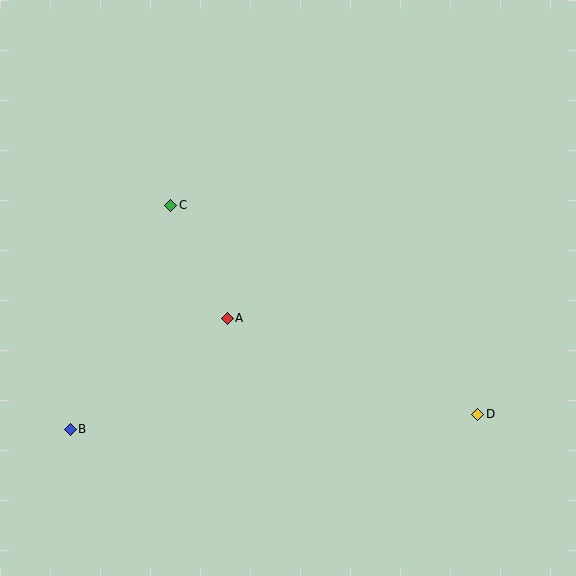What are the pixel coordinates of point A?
Point A is at (227, 318).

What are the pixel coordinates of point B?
Point B is at (70, 429).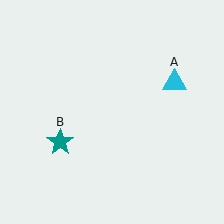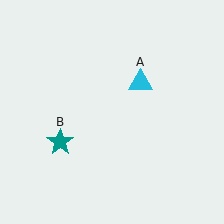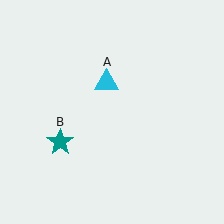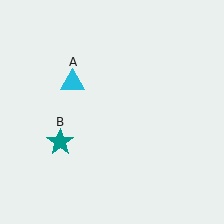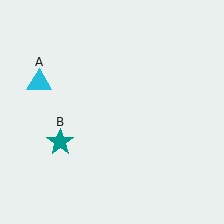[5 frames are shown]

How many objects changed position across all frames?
1 object changed position: cyan triangle (object A).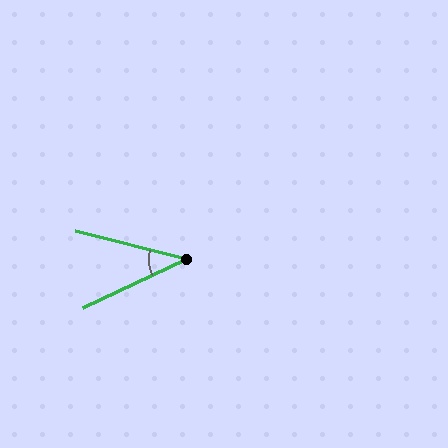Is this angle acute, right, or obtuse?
It is acute.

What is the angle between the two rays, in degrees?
Approximately 40 degrees.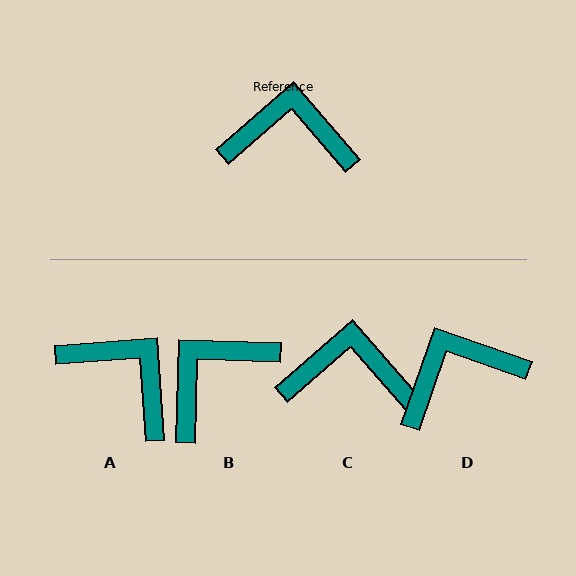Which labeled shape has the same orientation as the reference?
C.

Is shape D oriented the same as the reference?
No, it is off by about 30 degrees.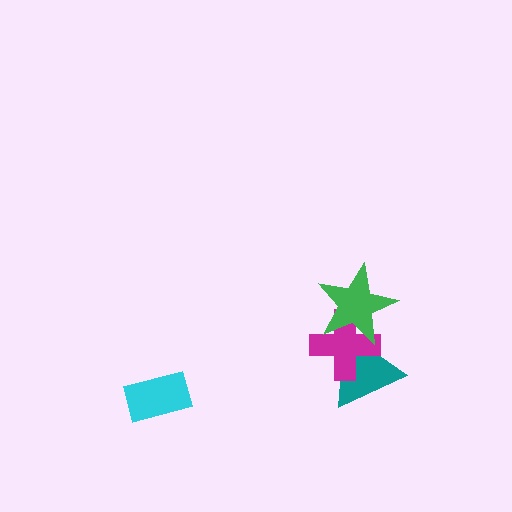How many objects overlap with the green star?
2 objects overlap with the green star.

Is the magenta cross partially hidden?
Yes, it is partially covered by another shape.